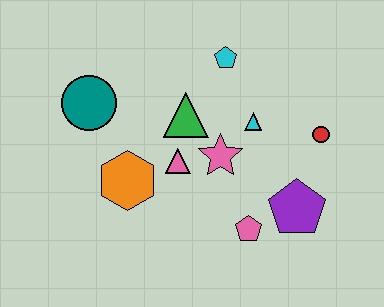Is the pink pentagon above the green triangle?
No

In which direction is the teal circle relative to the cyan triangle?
The teal circle is to the left of the cyan triangle.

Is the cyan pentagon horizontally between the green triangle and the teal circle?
No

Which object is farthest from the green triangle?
The purple pentagon is farthest from the green triangle.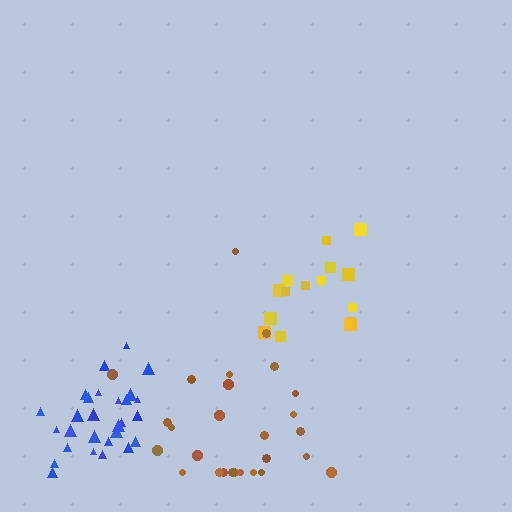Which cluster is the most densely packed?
Blue.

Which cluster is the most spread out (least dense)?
Brown.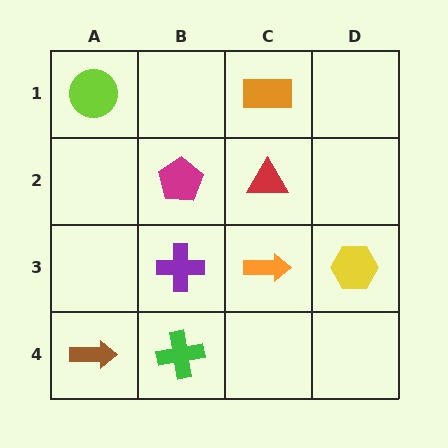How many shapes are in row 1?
2 shapes.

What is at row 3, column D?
A yellow hexagon.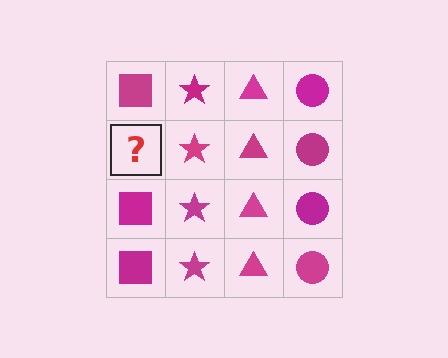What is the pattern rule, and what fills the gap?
The rule is that each column has a consistent shape. The gap should be filled with a magenta square.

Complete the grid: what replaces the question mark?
The question mark should be replaced with a magenta square.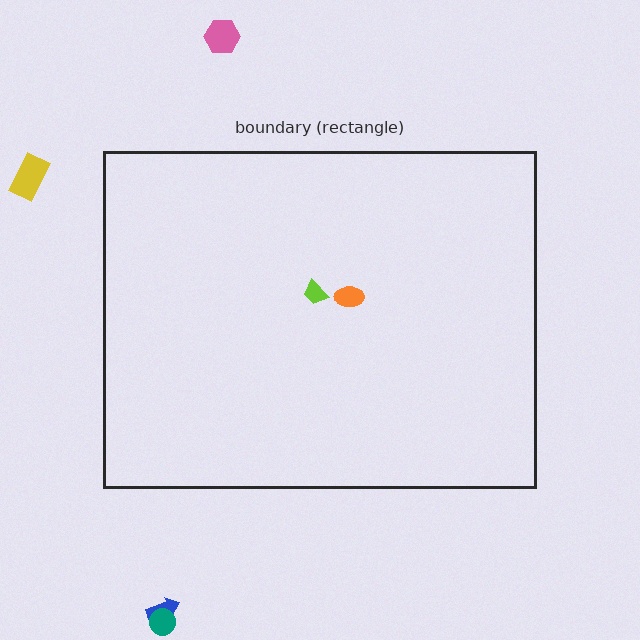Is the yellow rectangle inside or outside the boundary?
Outside.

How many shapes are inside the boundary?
2 inside, 4 outside.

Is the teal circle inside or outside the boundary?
Outside.